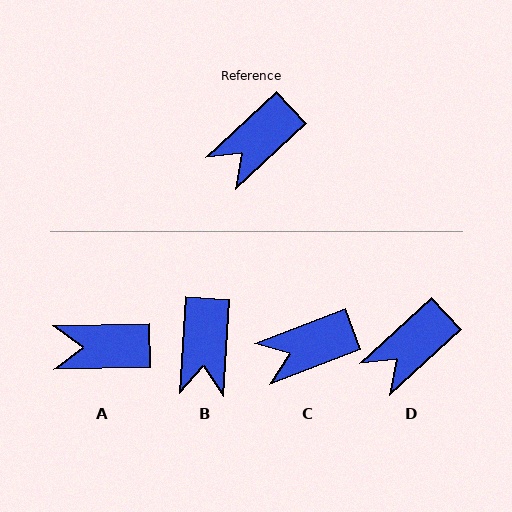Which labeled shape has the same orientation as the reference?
D.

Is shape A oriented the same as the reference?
No, it is off by about 42 degrees.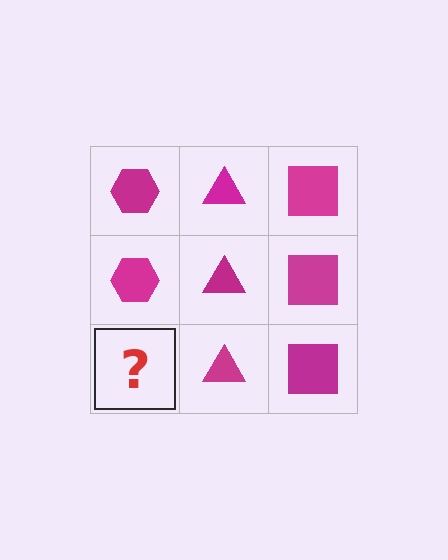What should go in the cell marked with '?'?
The missing cell should contain a magenta hexagon.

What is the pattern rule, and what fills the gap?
The rule is that each column has a consistent shape. The gap should be filled with a magenta hexagon.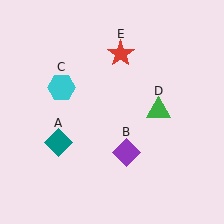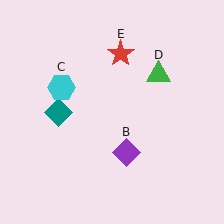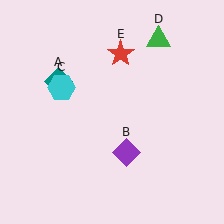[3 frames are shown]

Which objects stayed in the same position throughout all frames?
Purple diamond (object B) and cyan hexagon (object C) and red star (object E) remained stationary.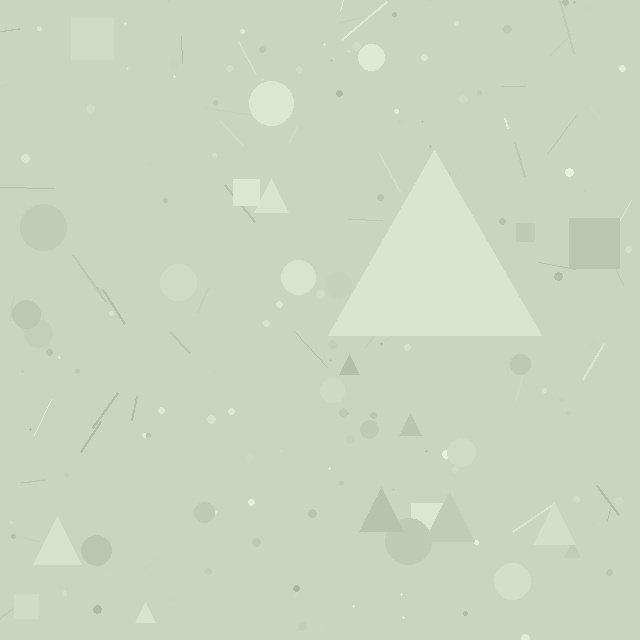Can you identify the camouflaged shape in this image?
The camouflaged shape is a triangle.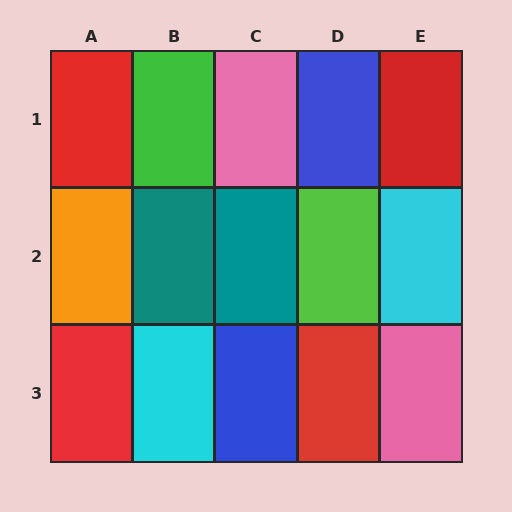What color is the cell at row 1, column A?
Red.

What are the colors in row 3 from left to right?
Red, cyan, blue, red, pink.